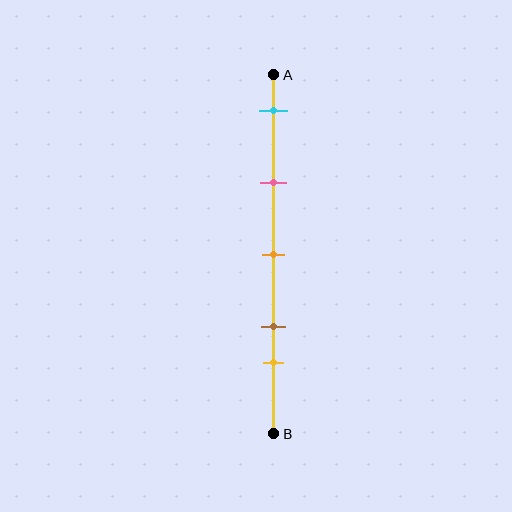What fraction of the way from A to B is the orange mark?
The orange mark is approximately 50% (0.5) of the way from A to B.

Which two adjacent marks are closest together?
The brown and yellow marks are the closest adjacent pair.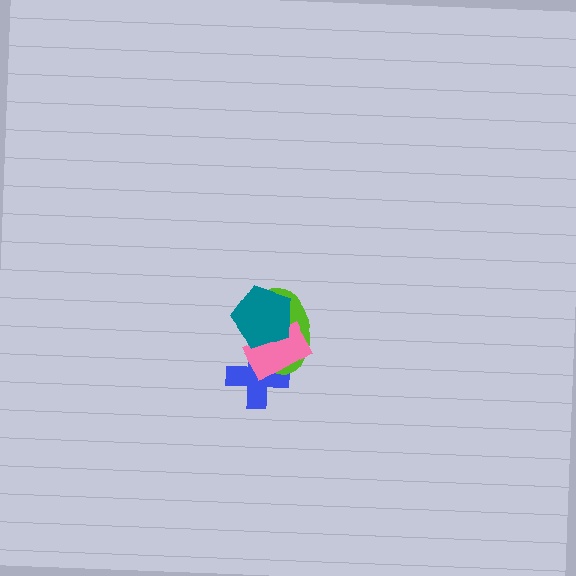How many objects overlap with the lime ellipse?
3 objects overlap with the lime ellipse.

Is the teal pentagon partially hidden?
No, no other shape covers it.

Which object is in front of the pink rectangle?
The teal pentagon is in front of the pink rectangle.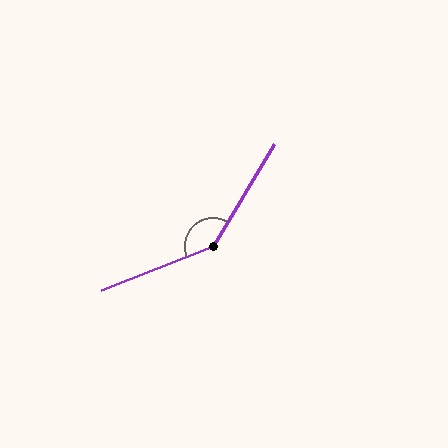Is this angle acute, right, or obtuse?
It is obtuse.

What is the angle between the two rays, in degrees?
Approximately 143 degrees.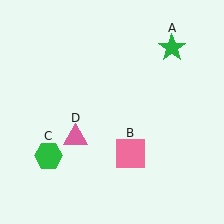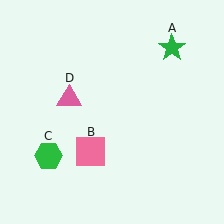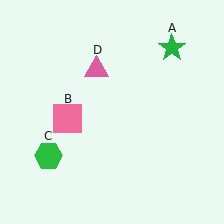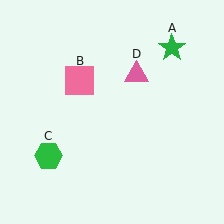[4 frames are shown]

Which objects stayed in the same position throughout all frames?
Green star (object A) and green hexagon (object C) remained stationary.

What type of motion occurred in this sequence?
The pink square (object B), pink triangle (object D) rotated clockwise around the center of the scene.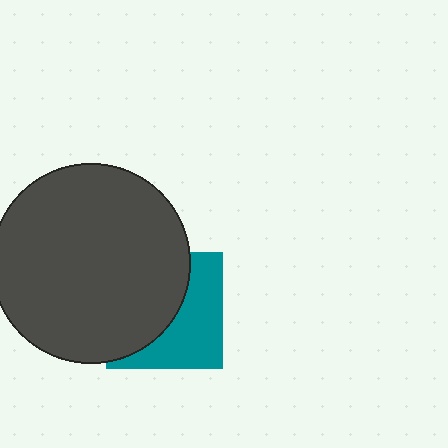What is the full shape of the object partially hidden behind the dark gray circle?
The partially hidden object is a teal square.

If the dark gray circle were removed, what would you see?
You would see the complete teal square.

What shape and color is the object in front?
The object in front is a dark gray circle.